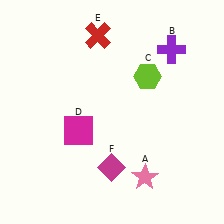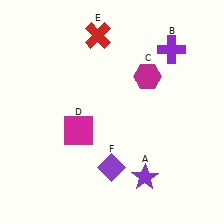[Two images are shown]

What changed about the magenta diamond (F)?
In Image 1, F is magenta. In Image 2, it changed to purple.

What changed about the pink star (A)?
In Image 1, A is pink. In Image 2, it changed to purple.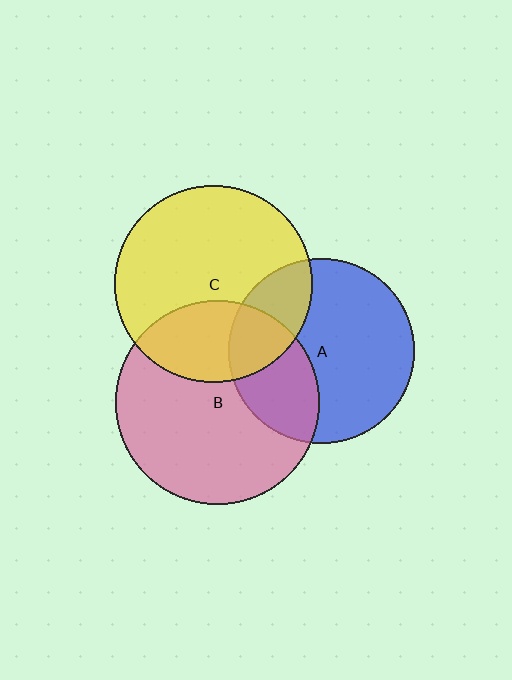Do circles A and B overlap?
Yes.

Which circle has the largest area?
Circle B (pink).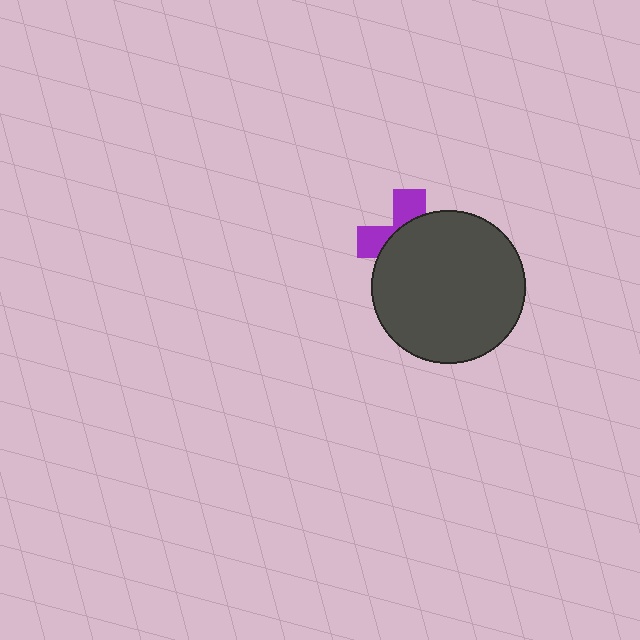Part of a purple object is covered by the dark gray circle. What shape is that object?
It is a cross.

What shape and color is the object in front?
The object in front is a dark gray circle.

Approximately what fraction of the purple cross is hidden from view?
Roughly 66% of the purple cross is hidden behind the dark gray circle.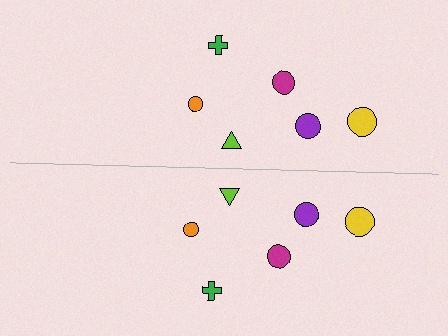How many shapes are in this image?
There are 12 shapes in this image.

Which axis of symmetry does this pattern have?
The pattern has a horizontal axis of symmetry running through the center of the image.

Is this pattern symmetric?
Yes, this pattern has bilateral (reflection) symmetry.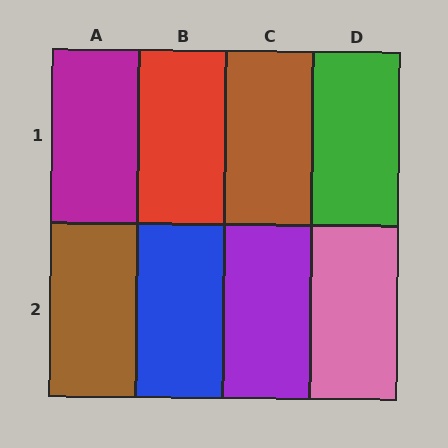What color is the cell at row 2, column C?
Purple.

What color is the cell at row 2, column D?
Pink.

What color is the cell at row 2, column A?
Brown.